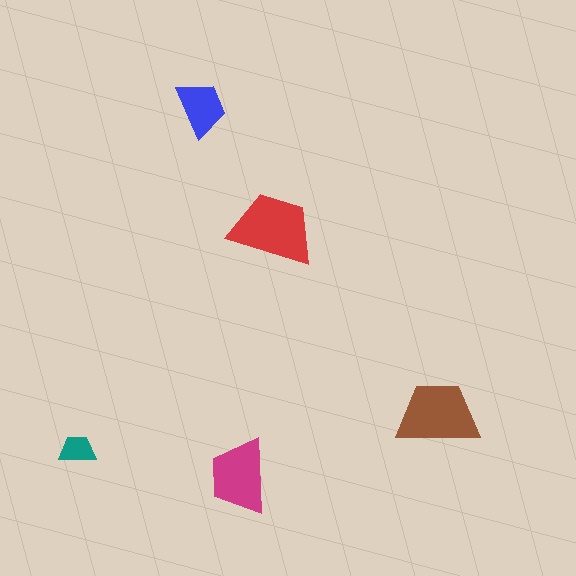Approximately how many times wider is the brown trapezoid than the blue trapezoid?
About 1.5 times wider.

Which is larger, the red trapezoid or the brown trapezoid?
The red one.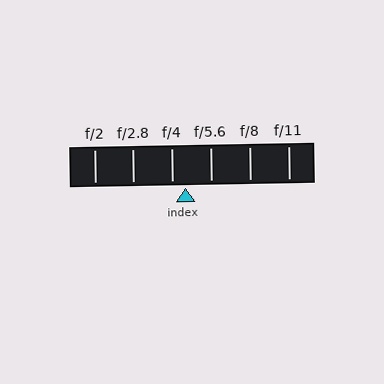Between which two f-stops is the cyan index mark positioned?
The index mark is between f/4 and f/5.6.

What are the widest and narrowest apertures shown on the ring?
The widest aperture shown is f/2 and the narrowest is f/11.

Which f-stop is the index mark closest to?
The index mark is closest to f/4.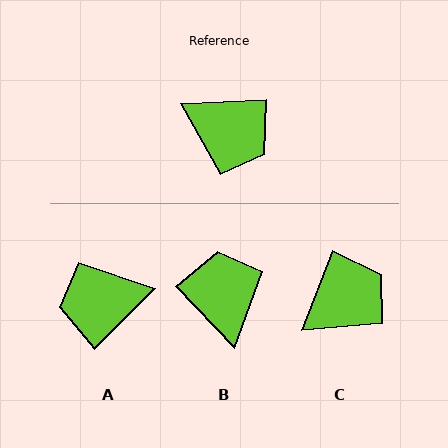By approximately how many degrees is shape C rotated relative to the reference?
Approximately 67 degrees counter-clockwise.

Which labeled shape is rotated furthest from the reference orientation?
A, about 138 degrees away.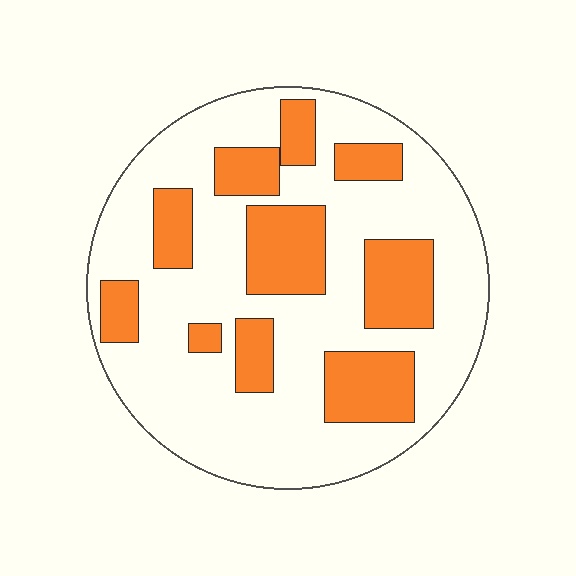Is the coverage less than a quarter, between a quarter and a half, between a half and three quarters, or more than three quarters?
Between a quarter and a half.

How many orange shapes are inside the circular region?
10.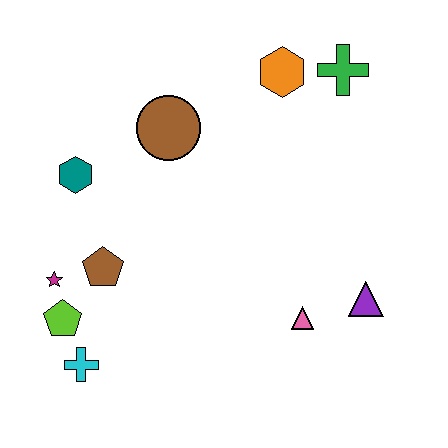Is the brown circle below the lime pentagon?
No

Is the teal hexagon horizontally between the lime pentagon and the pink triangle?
Yes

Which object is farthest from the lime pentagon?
The green cross is farthest from the lime pentagon.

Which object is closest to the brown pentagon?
The magenta star is closest to the brown pentagon.